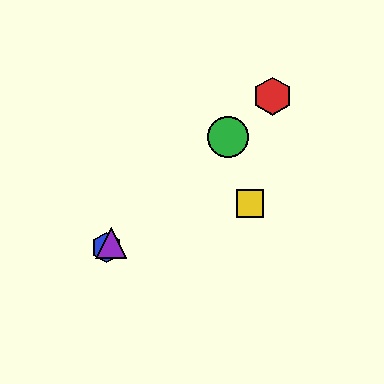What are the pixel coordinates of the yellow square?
The yellow square is at (250, 204).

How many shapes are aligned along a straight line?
4 shapes (the red hexagon, the blue hexagon, the green circle, the purple triangle) are aligned along a straight line.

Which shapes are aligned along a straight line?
The red hexagon, the blue hexagon, the green circle, the purple triangle are aligned along a straight line.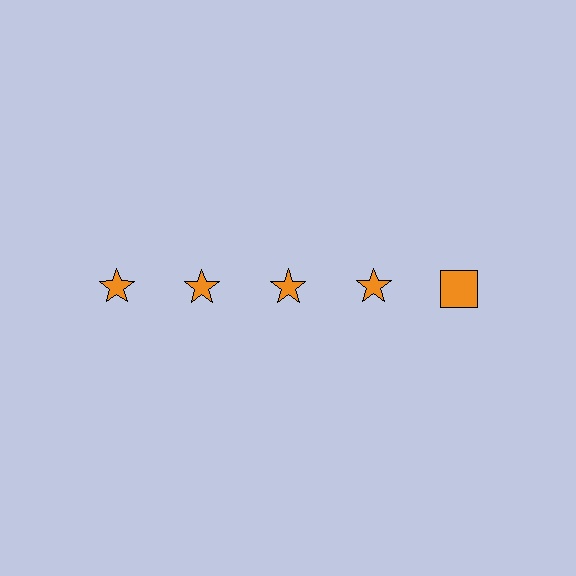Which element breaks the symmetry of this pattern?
The orange square in the top row, rightmost column breaks the symmetry. All other shapes are orange stars.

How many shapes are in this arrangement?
There are 5 shapes arranged in a grid pattern.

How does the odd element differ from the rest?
It has a different shape: square instead of star.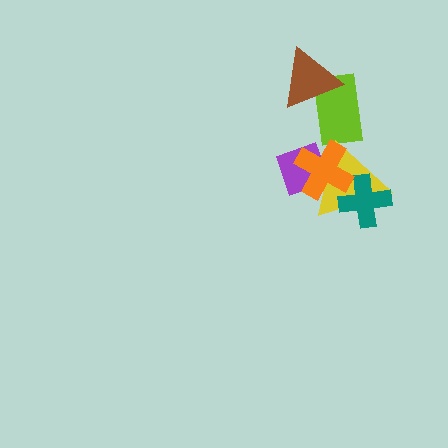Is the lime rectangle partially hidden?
Yes, it is partially covered by another shape.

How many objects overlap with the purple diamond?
2 objects overlap with the purple diamond.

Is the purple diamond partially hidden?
Yes, it is partially covered by another shape.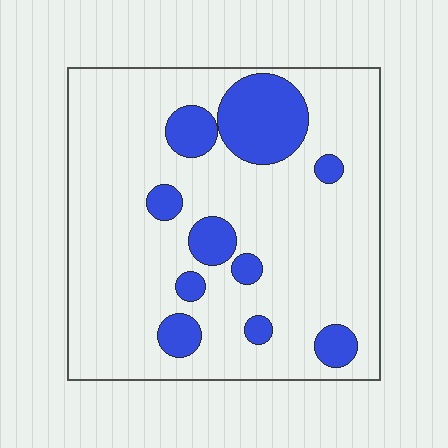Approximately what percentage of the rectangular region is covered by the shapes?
Approximately 20%.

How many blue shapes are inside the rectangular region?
10.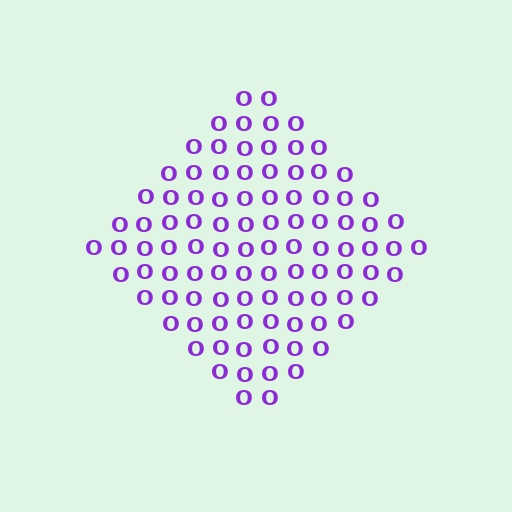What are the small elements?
The small elements are letter O's.